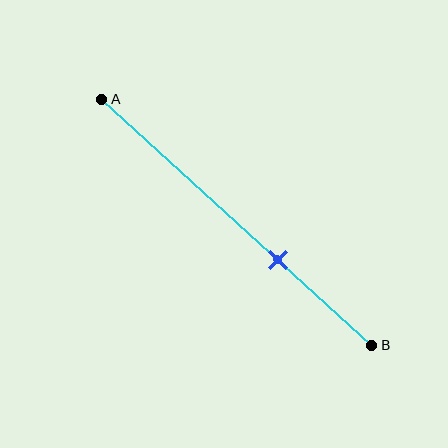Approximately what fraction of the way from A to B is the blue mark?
The blue mark is approximately 65% of the way from A to B.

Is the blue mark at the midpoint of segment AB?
No, the mark is at about 65% from A, not at the 50% midpoint.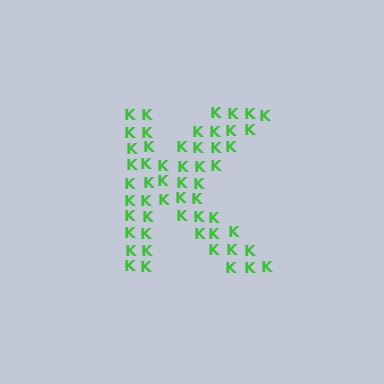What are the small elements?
The small elements are letter K's.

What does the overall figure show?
The overall figure shows the letter K.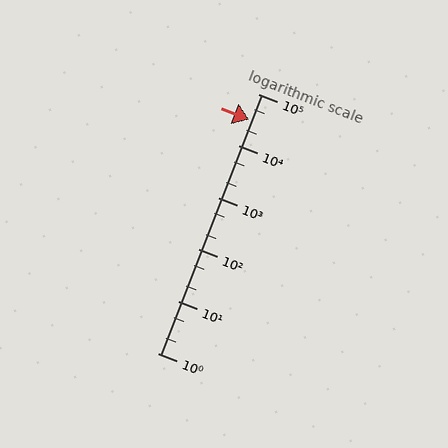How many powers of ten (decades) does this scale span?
The scale spans 5 decades, from 1 to 100000.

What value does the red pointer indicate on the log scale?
The pointer indicates approximately 32000.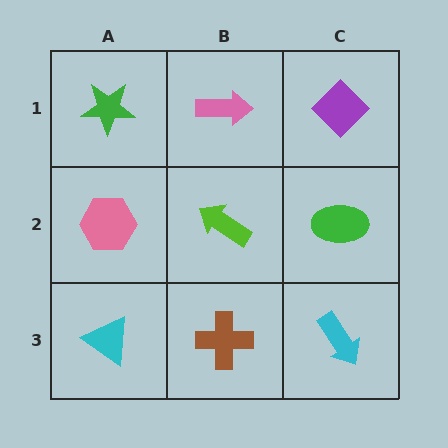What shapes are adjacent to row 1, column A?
A pink hexagon (row 2, column A), a pink arrow (row 1, column B).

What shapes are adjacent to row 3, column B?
A lime arrow (row 2, column B), a cyan triangle (row 3, column A), a cyan arrow (row 3, column C).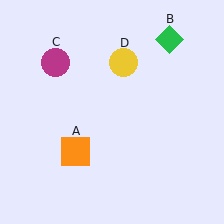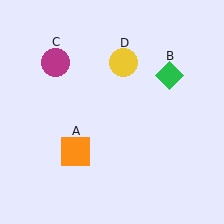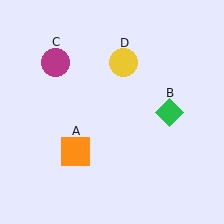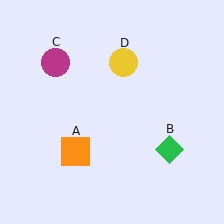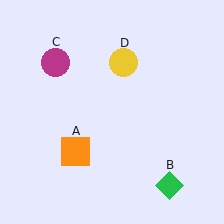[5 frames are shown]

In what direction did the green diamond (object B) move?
The green diamond (object B) moved down.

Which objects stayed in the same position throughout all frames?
Orange square (object A) and magenta circle (object C) and yellow circle (object D) remained stationary.